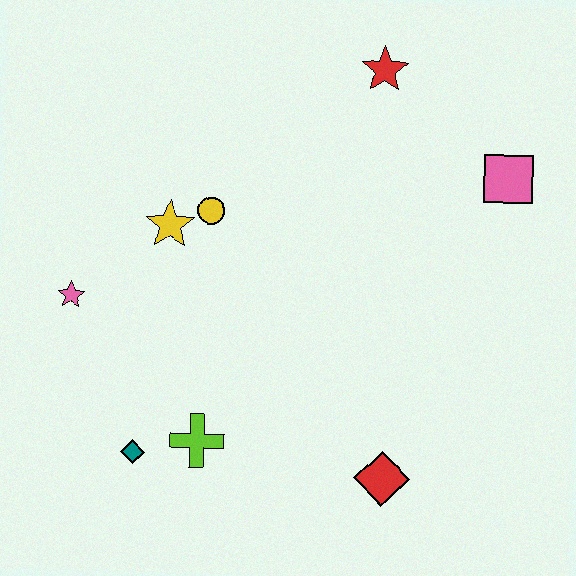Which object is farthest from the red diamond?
The red star is farthest from the red diamond.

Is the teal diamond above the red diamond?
Yes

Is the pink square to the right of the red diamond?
Yes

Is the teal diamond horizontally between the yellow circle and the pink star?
Yes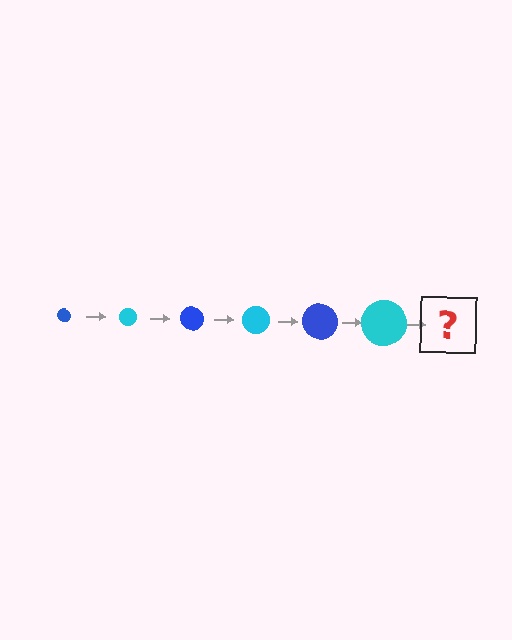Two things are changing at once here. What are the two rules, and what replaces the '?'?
The two rules are that the circle grows larger each step and the color cycles through blue and cyan. The '?' should be a blue circle, larger than the previous one.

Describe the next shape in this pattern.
It should be a blue circle, larger than the previous one.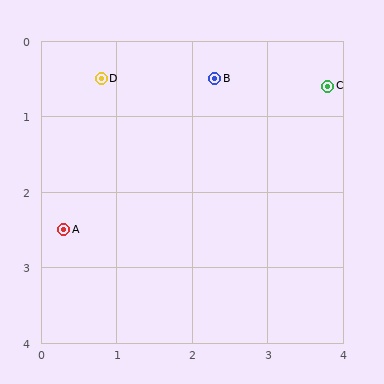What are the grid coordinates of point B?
Point B is at approximately (2.3, 0.5).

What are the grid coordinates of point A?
Point A is at approximately (0.3, 2.5).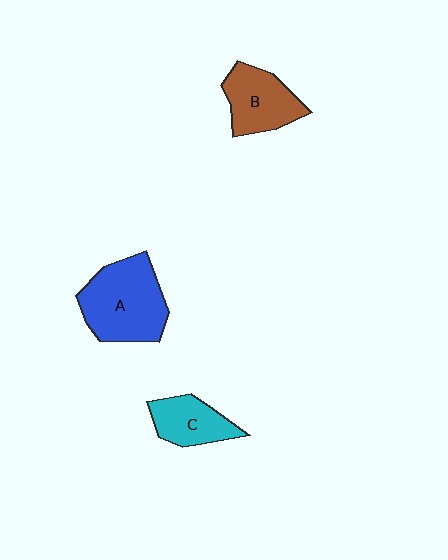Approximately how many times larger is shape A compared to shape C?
Approximately 1.8 times.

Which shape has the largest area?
Shape A (blue).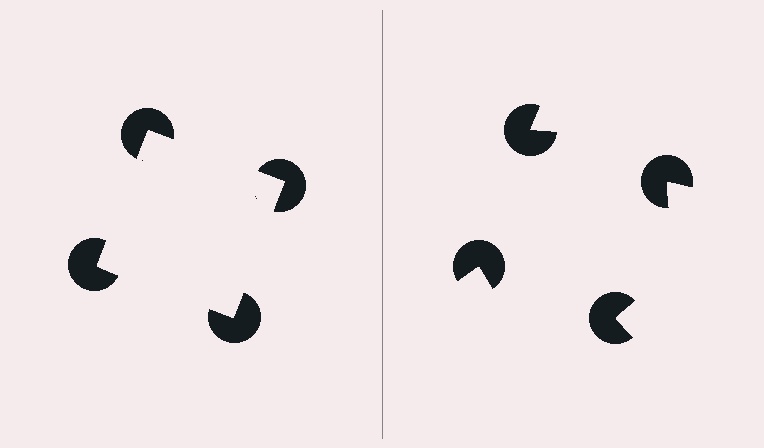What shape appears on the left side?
An illusory square.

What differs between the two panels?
The pac-man discs are positioned identically on both sides; only the wedge orientations differ. On the left they align to a square; on the right they are misaligned.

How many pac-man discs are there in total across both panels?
8 — 4 on each side.